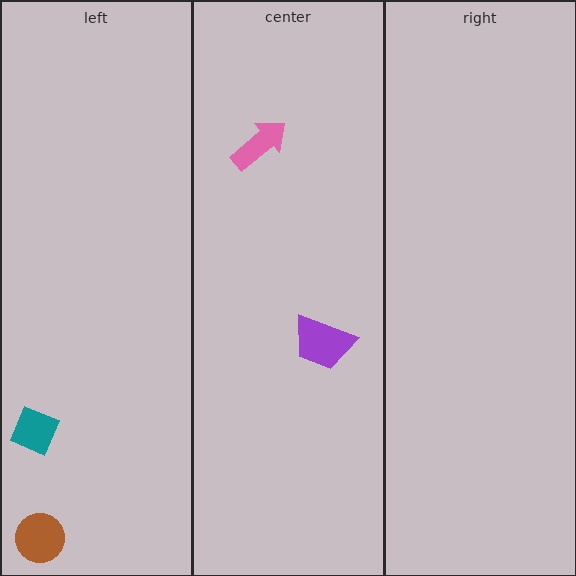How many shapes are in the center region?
2.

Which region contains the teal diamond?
The left region.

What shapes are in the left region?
The brown circle, the teal diamond.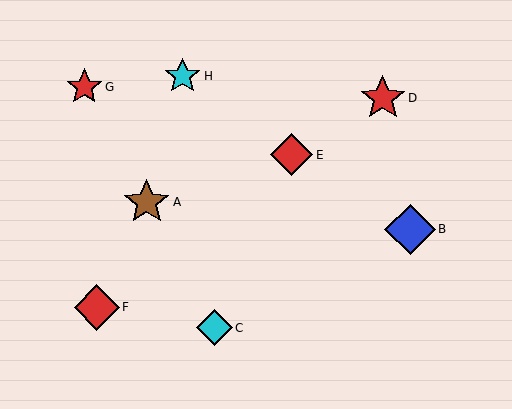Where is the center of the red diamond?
The center of the red diamond is at (292, 155).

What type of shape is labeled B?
Shape B is a blue diamond.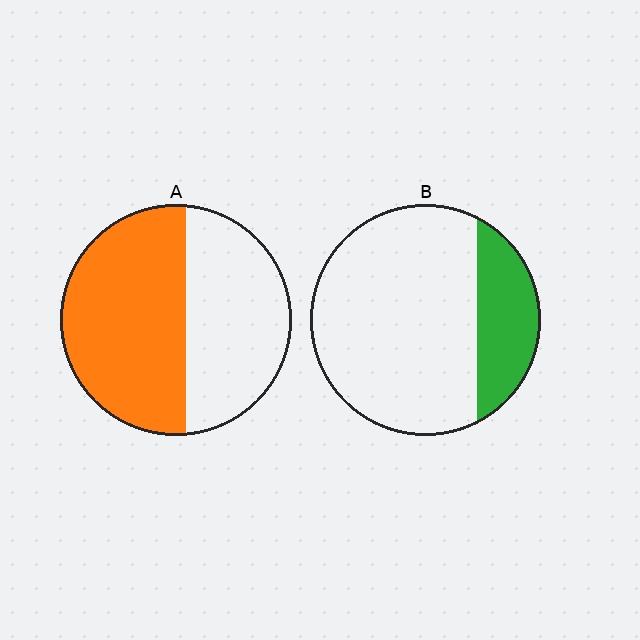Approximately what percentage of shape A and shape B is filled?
A is approximately 55% and B is approximately 25%.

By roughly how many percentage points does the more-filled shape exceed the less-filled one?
By roughly 35 percentage points (A over B).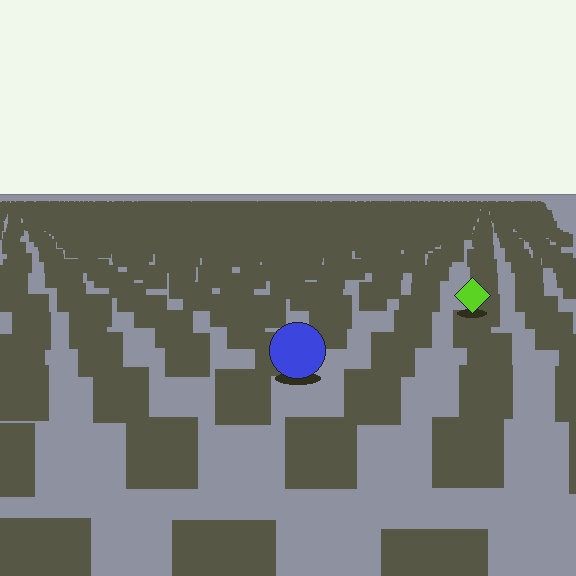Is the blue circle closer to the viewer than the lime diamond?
Yes. The blue circle is closer — you can tell from the texture gradient: the ground texture is coarser near it.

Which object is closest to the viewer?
The blue circle is closest. The texture marks near it are larger and more spread out.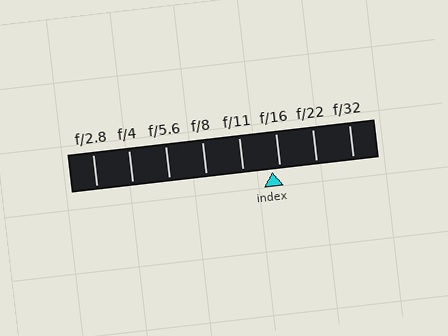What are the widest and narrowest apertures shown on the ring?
The widest aperture shown is f/2.8 and the narrowest is f/32.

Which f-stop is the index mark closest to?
The index mark is closest to f/16.